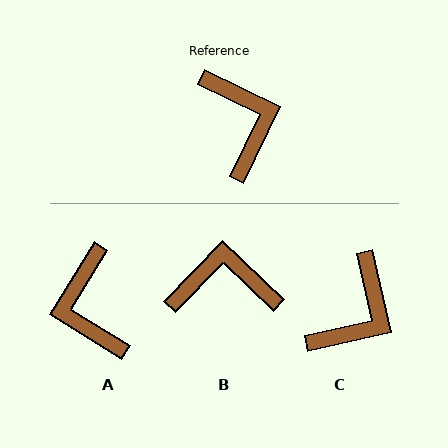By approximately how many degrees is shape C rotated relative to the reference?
Approximately 51 degrees clockwise.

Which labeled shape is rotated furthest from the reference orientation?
A, about 174 degrees away.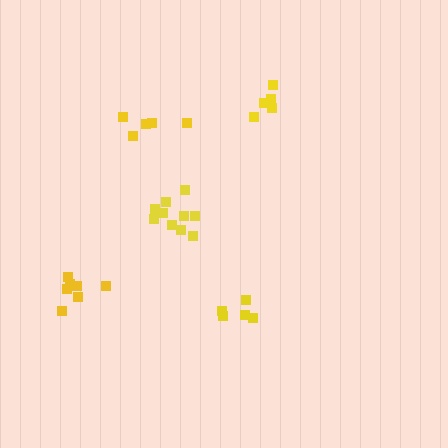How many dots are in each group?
Group 1: 10 dots, Group 2: 5 dots, Group 3: 5 dots, Group 4: 7 dots, Group 5: 5 dots (32 total).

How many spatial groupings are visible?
There are 5 spatial groupings.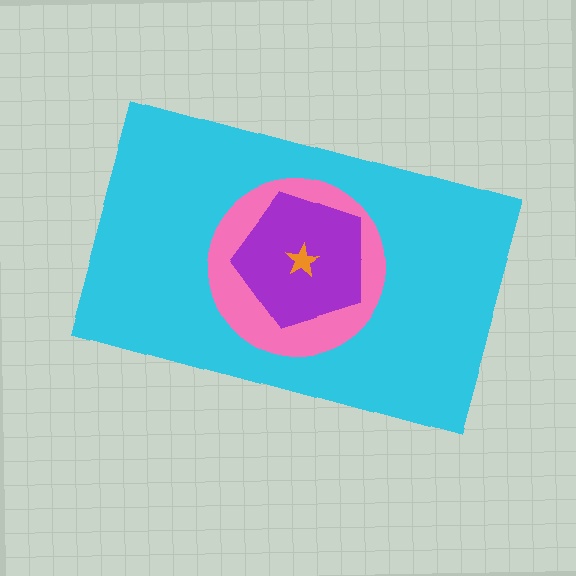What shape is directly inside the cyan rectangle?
The pink circle.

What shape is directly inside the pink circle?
The purple pentagon.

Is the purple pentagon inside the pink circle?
Yes.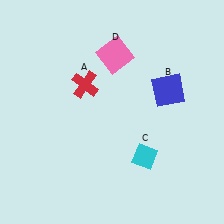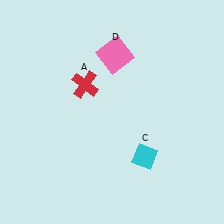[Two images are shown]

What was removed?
The blue square (B) was removed in Image 2.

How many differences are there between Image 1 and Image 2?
There is 1 difference between the two images.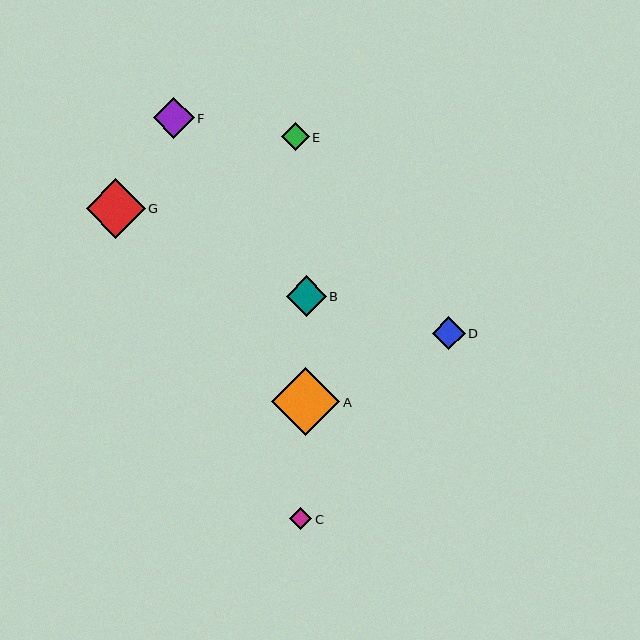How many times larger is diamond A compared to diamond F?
Diamond A is approximately 1.7 times the size of diamond F.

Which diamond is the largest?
Diamond A is the largest with a size of approximately 68 pixels.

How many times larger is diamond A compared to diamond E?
Diamond A is approximately 2.5 times the size of diamond E.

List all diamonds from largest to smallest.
From largest to smallest: A, G, F, B, D, E, C.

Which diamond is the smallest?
Diamond C is the smallest with a size of approximately 22 pixels.